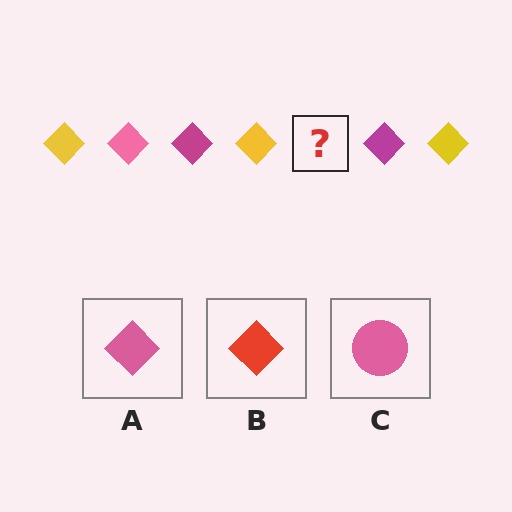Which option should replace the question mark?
Option A.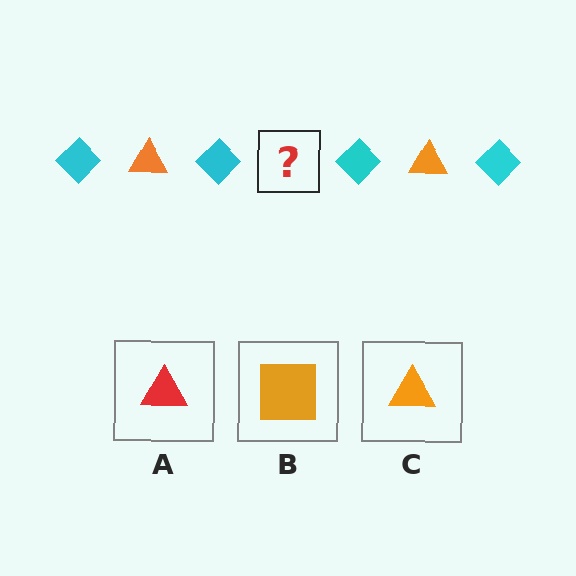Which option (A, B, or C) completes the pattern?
C.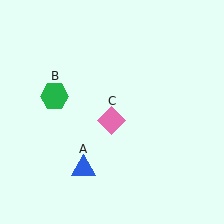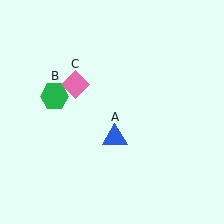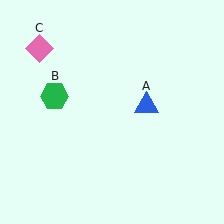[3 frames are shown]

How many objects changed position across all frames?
2 objects changed position: blue triangle (object A), pink diamond (object C).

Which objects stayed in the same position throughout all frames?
Green hexagon (object B) remained stationary.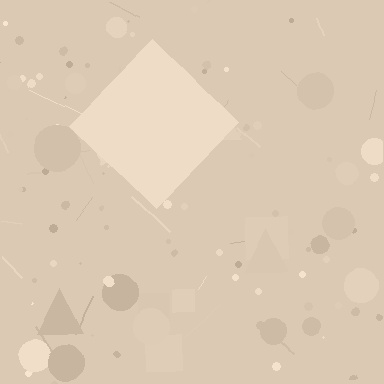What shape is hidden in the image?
A diamond is hidden in the image.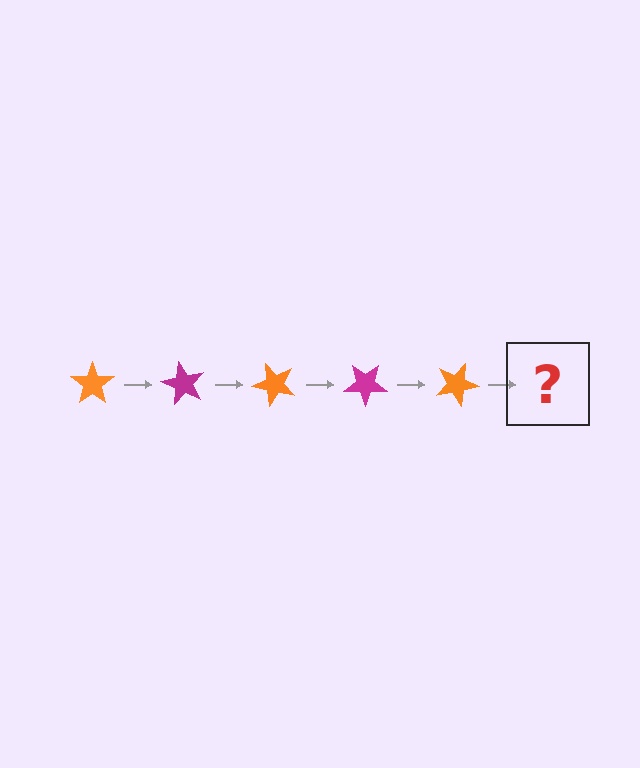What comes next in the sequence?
The next element should be a magenta star, rotated 300 degrees from the start.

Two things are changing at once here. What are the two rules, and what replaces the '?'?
The two rules are that it rotates 60 degrees each step and the color cycles through orange and magenta. The '?' should be a magenta star, rotated 300 degrees from the start.